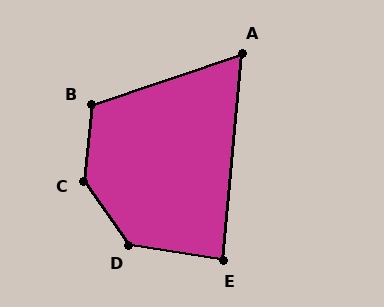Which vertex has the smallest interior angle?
A, at approximately 66 degrees.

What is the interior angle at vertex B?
Approximately 114 degrees (obtuse).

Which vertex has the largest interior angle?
C, at approximately 139 degrees.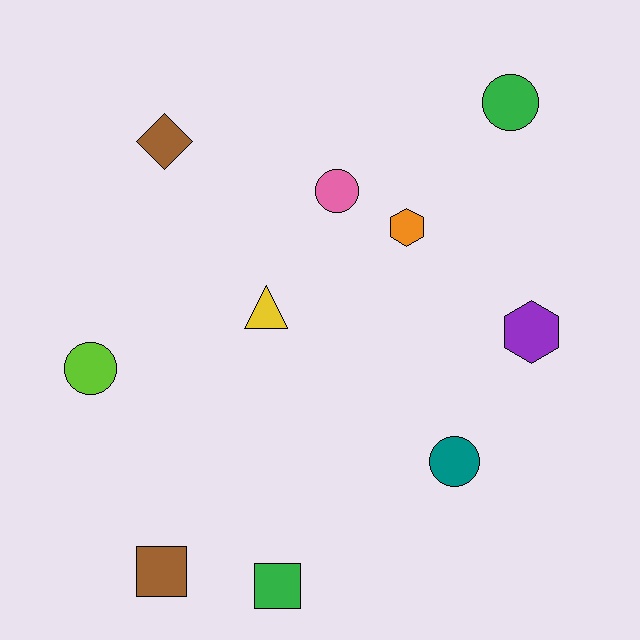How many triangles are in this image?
There is 1 triangle.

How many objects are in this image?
There are 10 objects.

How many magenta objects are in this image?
There are no magenta objects.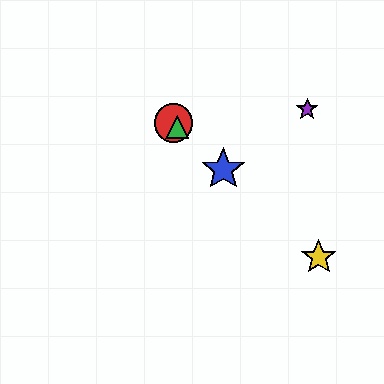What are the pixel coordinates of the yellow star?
The yellow star is at (319, 257).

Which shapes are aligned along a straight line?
The red circle, the blue star, the green triangle, the yellow star are aligned along a straight line.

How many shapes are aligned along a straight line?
4 shapes (the red circle, the blue star, the green triangle, the yellow star) are aligned along a straight line.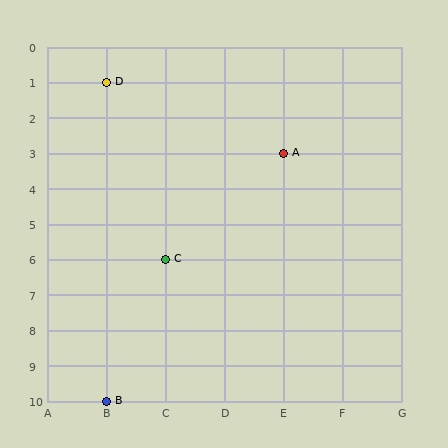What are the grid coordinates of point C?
Point C is at grid coordinates (C, 6).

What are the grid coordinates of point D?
Point D is at grid coordinates (B, 1).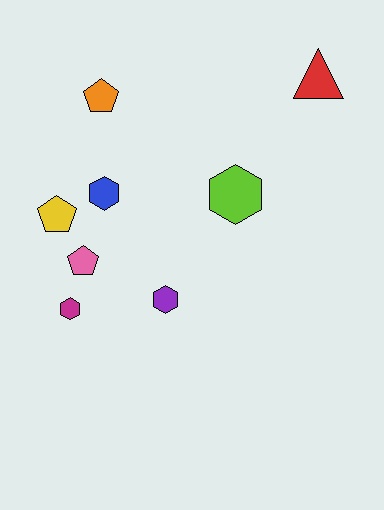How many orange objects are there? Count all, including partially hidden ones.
There is 1 orange object.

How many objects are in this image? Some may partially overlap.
There are 8 objects.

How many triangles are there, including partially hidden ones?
There is 1 triangle.